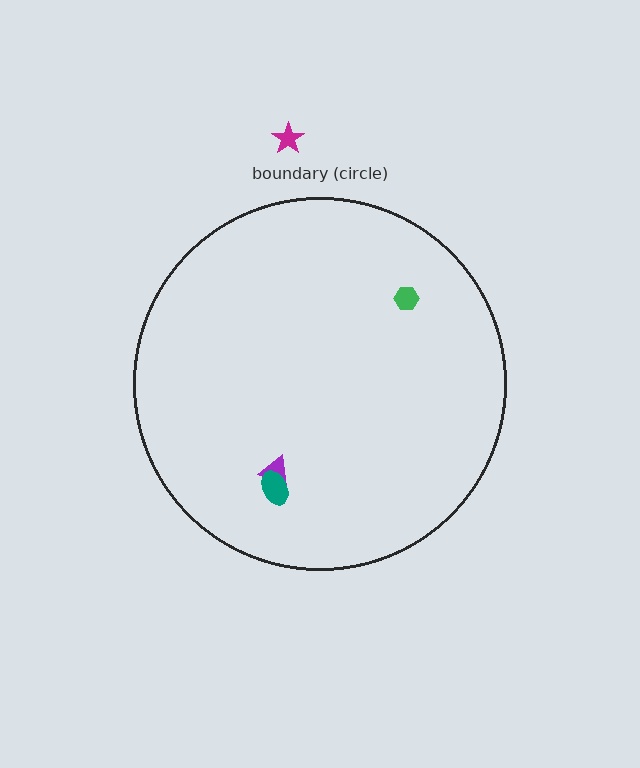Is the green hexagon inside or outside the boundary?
Inside.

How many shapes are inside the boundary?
3 inside, 1 outside.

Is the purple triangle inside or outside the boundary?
Inside.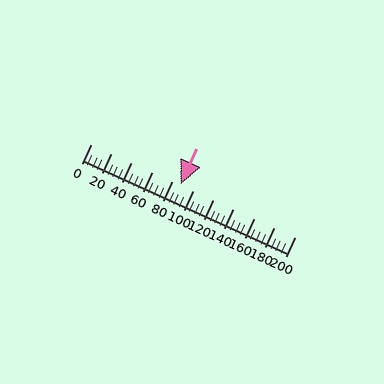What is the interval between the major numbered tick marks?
The major tick marks are spaced 20 units apart.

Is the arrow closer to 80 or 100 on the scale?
The arrow is closer to 80.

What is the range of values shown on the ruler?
The ruler shows values from 0 to 200.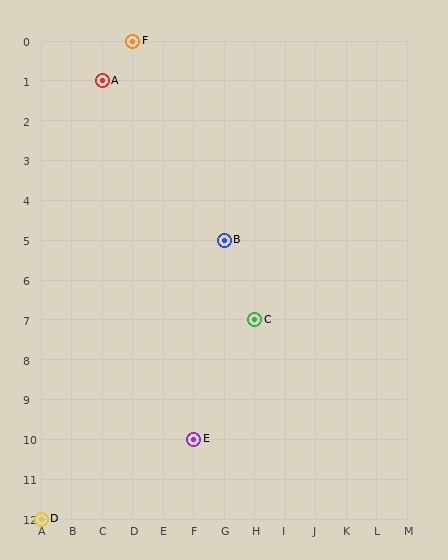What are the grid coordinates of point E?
Point E is at grid coordinates (F, 10).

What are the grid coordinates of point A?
Point A is at grid coordinates (C, 1).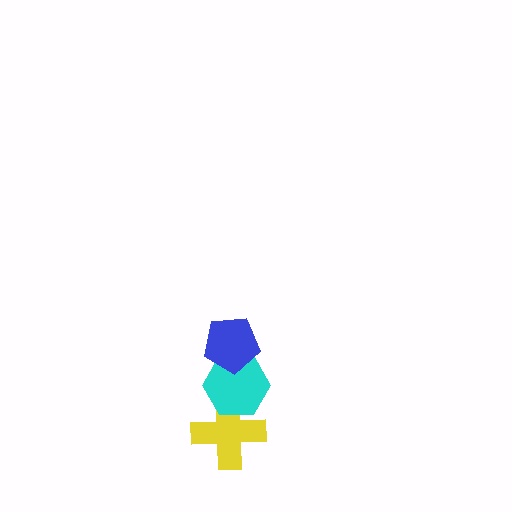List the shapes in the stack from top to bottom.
From top to bottom: the blue pentagon, the cyan hexagon, the yellow cross.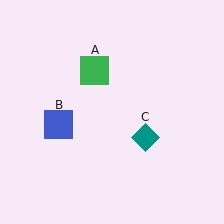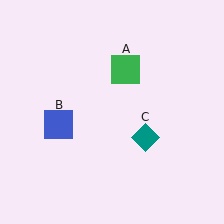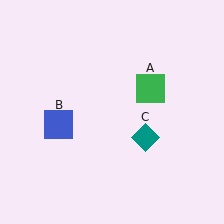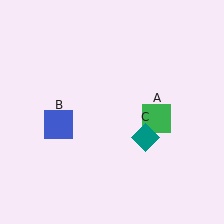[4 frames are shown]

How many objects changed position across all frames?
1 object changed position: green square (object A).